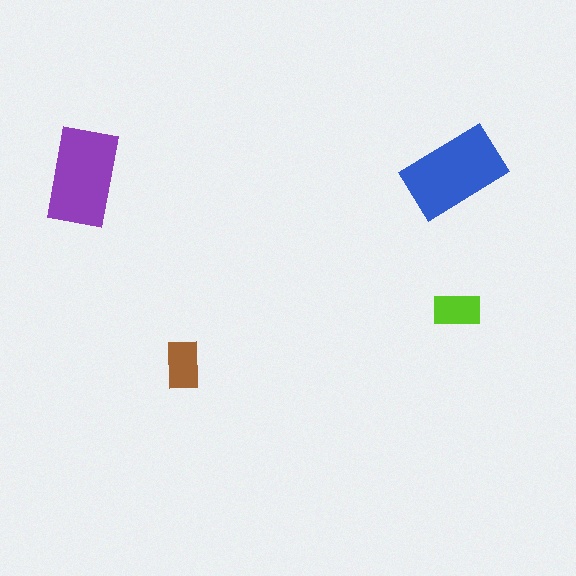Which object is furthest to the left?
The purple rectangle is leftmost.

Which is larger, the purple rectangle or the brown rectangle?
The purple one.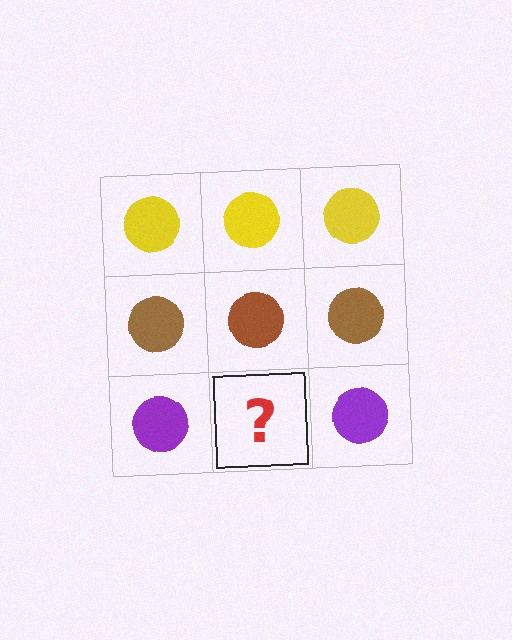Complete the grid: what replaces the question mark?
The question mark should be replaced with a purple circle.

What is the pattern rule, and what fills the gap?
The rule is that each row has a consistent color. The gap should be filled with a purple circle.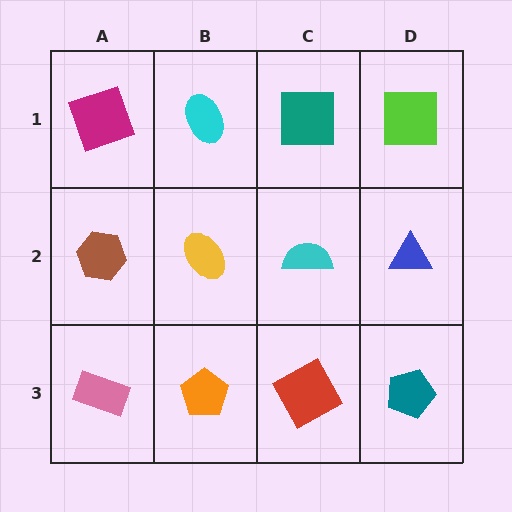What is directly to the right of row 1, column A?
A cyan ellipse.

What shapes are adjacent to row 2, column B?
A cyan ellipse (row 1, column B), an orange pentagon (row 3, column B), a brown hexagon (row 2, column A), a cyan semicircle (row 2, column C).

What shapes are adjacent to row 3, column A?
A brown hexagon (row 2, column A), an orange pentagon (row 3, column B).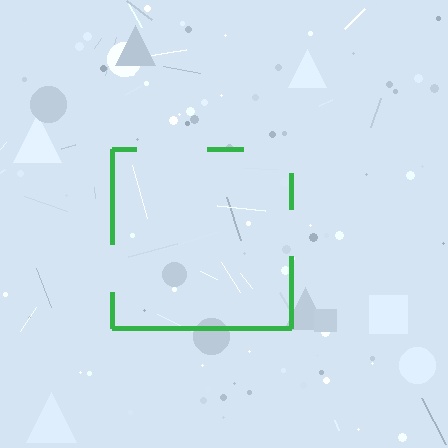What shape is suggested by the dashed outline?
The dashed outline suggests a square.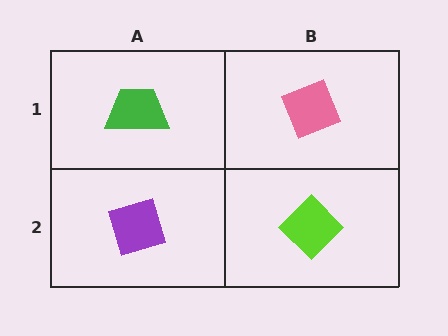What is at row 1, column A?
A green trapezoid.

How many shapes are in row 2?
2 shapes.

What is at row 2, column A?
A purple diamond.